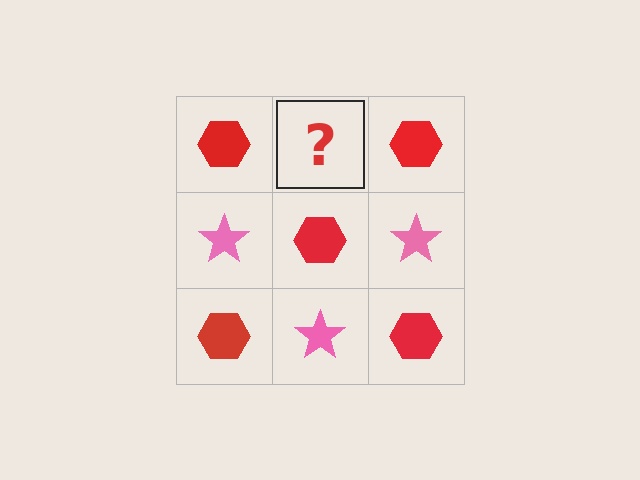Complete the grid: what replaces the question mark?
The question mark should be replaced with a pink star.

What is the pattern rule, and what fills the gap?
The rule is that it alternates red hexagon and pink star in a checkerboard pattern. The gap should be filled with a pink star.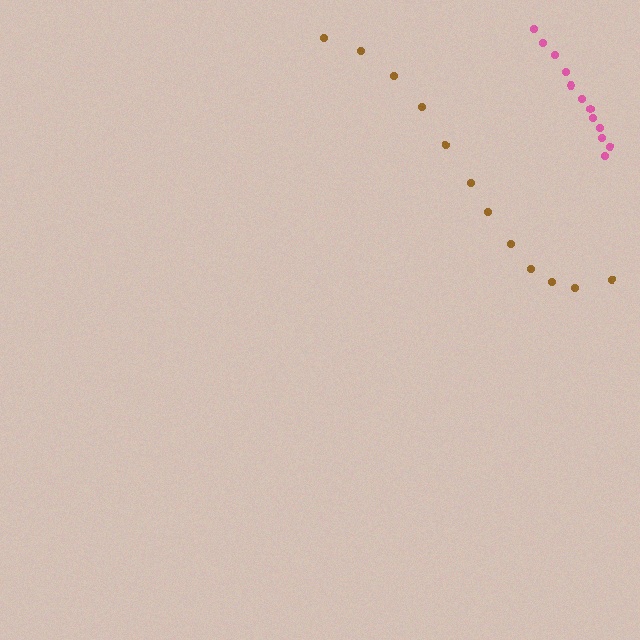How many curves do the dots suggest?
There are 2 distinct paths.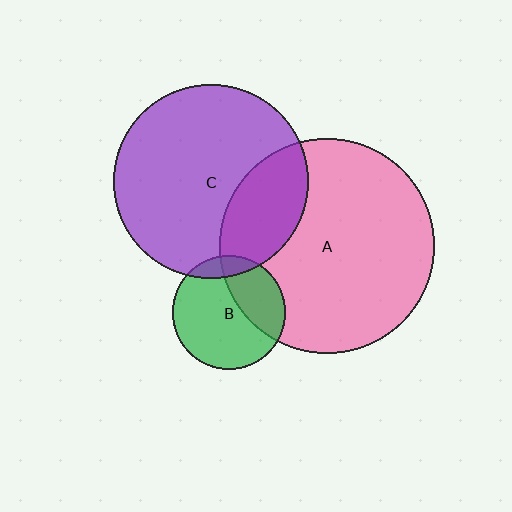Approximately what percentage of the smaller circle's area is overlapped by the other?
Approximately 30%.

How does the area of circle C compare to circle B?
Approximately 2.9 times.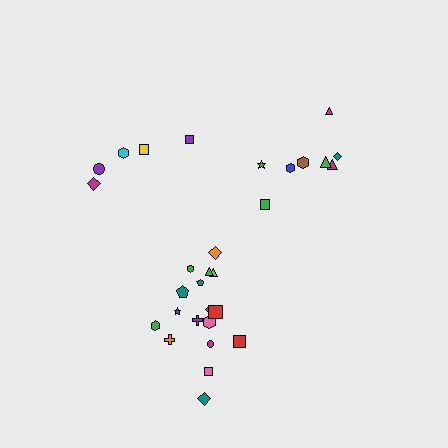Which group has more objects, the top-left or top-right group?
The top-right group.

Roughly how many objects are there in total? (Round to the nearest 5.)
Roughly 30 objects in total.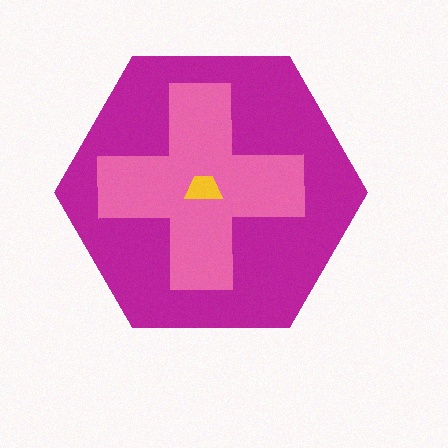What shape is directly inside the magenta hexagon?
The pink cross.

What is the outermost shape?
The magenta hexagon.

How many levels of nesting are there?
3.